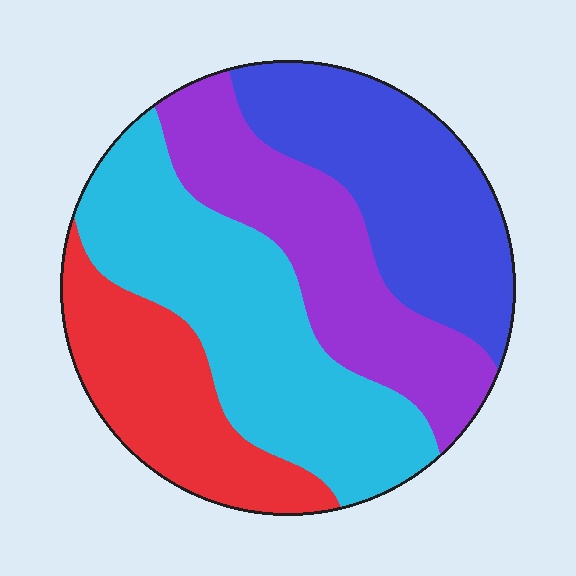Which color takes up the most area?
Cyan, at roughly 30%.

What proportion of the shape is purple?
Purple covers roughly 25% of the shape.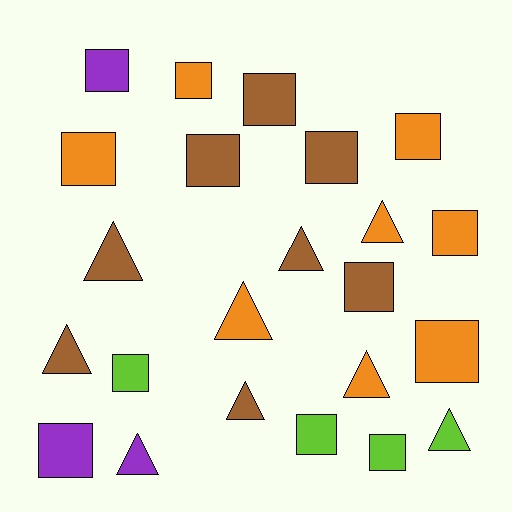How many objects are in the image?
There are 23 objects.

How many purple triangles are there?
There is 1 purple triangle.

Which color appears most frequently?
Brown, with 8 objects.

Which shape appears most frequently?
Square, with 14 objects.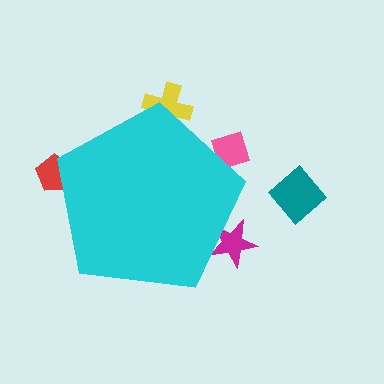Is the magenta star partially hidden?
Yes, the magenta star is partially hidden behind the cyan pentagon.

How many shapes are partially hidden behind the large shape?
4 shapes are partially hidden.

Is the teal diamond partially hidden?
No, the teal diamond is fully visible.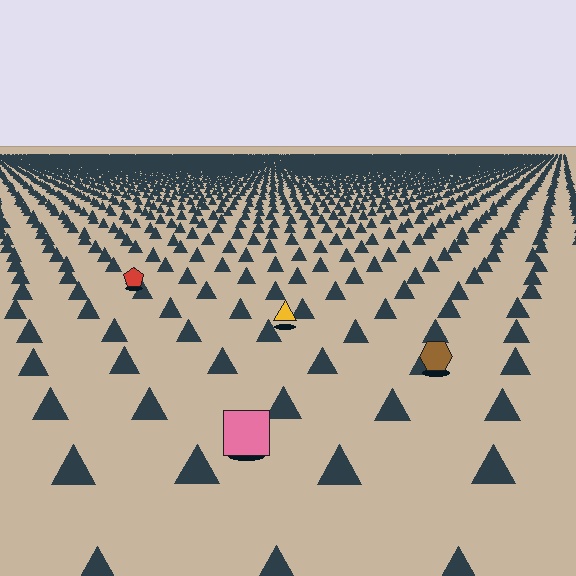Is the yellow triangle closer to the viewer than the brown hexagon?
No. The brown hexagon is closer — you can tell from the texture gradient: the ground texture is coarser near it.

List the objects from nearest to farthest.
From nearest to farthest: the pink square, the brown hexagon, the yellow triangle, the red pentagon.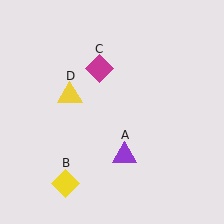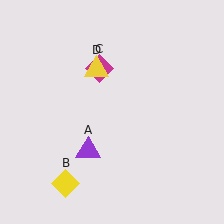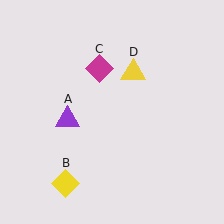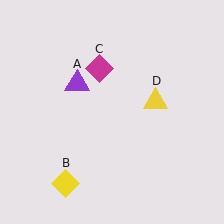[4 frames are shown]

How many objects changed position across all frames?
2 objects changed position: purple triangle (object A), yellow triangle (object D).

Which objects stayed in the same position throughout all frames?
Yellow diamond (object B) and magenta diamond (object C) remained stationary.